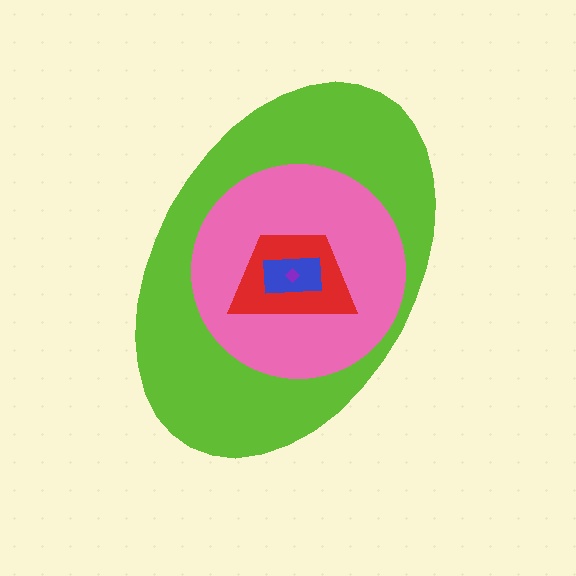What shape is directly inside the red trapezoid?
The blue rectangle.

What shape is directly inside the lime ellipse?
The pink circle.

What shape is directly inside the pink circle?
The red trapezoid.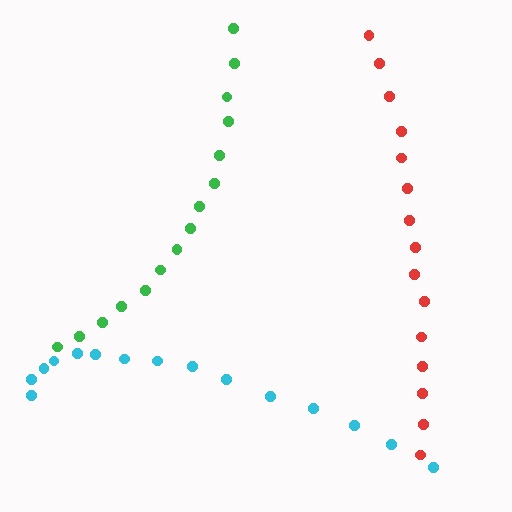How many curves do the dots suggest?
There are 3 distinct paths.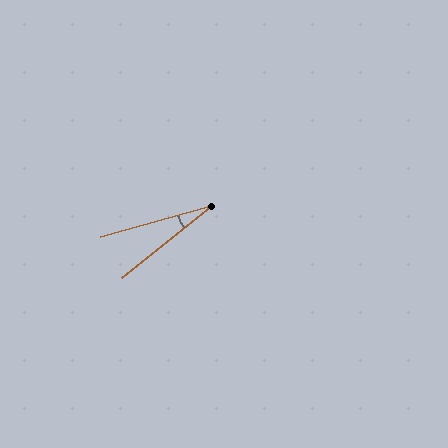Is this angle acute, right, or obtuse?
It is acute.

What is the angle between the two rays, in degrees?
Approximately 23 degrees.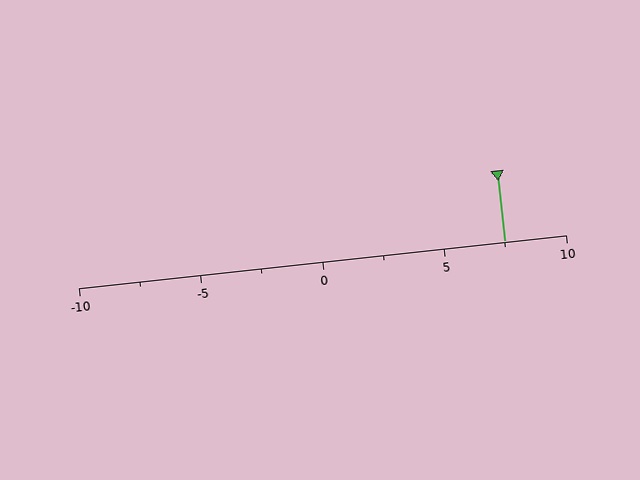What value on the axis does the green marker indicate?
The marker indicates approximately 7.5.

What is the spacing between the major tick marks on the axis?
The major ticks are spaced 5 apart.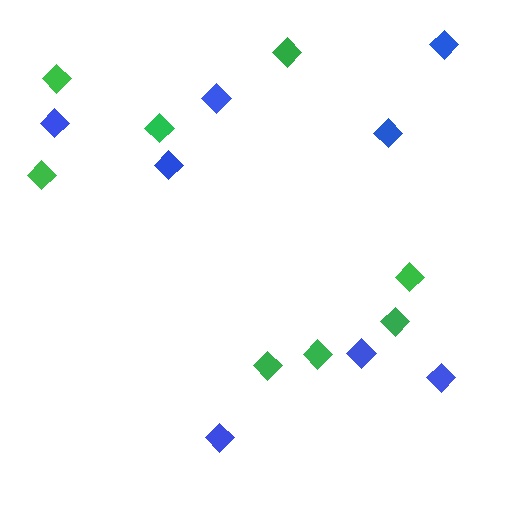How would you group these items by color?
There are 2 groups: one group of blue diamonds (8) and one group of green diamonds (8).